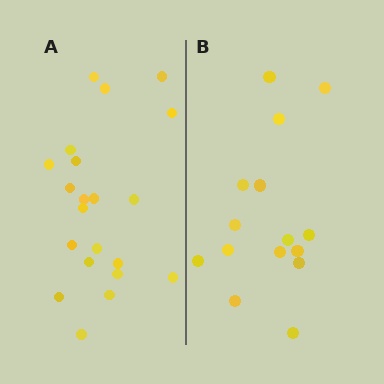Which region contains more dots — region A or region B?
Region A (the left region) has more dots.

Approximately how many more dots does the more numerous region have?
Region A has about 6 more dots than region B.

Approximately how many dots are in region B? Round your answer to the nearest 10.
About 20 dots. (The exact count is 15, which rounds to 20.)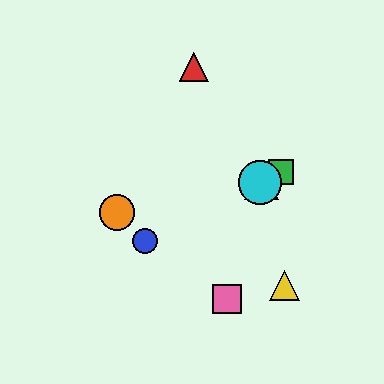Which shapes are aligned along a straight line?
The blue circle, the green square, the purple triangle, the cyan circle are aligned along a straight line.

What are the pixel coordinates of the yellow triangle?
The yellow triangle is at (285, 286).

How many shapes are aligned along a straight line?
4 shapes (the blue circle, the green square, the purple triangle, the cyan circle) are aligned along a straight line.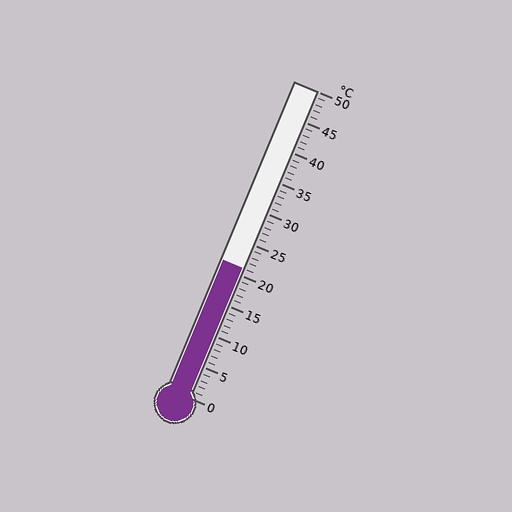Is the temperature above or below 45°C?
The temperature is below 45°C.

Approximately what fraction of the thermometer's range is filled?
The thermometer is filled to approximately 40% of its range.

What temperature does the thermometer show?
The thermometer shows approximately 21°C.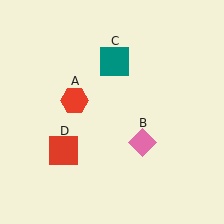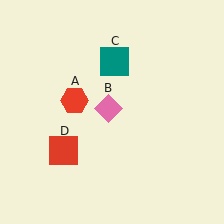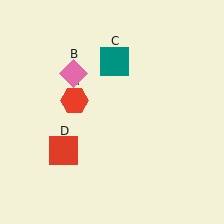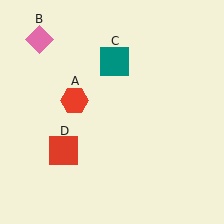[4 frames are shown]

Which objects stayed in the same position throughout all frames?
Red hexagon (object A) and teal square (object C) and red square (object D) remained stationary.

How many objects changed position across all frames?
1 object changed position: pink diamond (object B).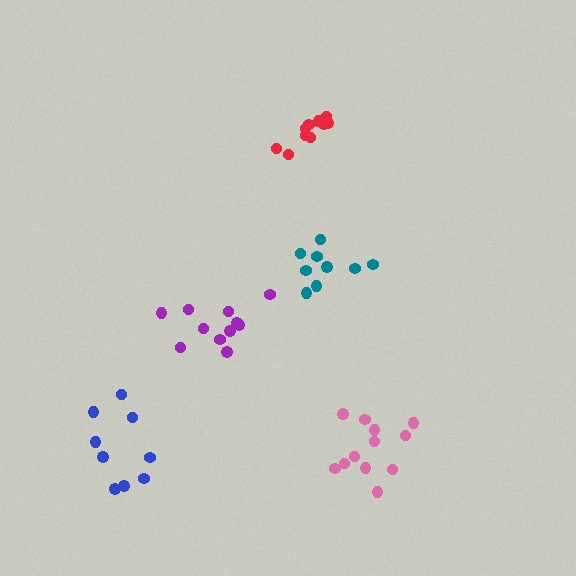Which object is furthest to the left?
The blue cluster is leftmost.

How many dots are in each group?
Group 1: 10 dots, Group 2: 12 dots, Group 3: 9 dots, Group 4: 9 dots, Group 5: 11 dots (51 total).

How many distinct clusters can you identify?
There are 5 distinct clusters.